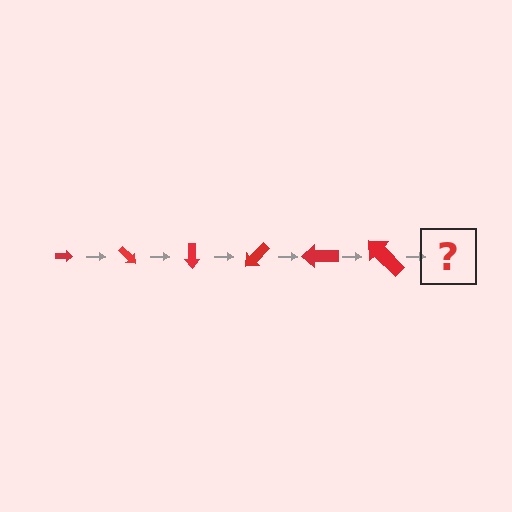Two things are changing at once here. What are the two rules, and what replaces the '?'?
The two rules are that the arrow grows larger each step and it rotates 45 degrees each step. The '?' should be an arrow, larger than the previous one and rotated 270 degrees from the start.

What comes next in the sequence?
The next element should be an arrow, larger than the previous one and rotated 270 degrees from the start.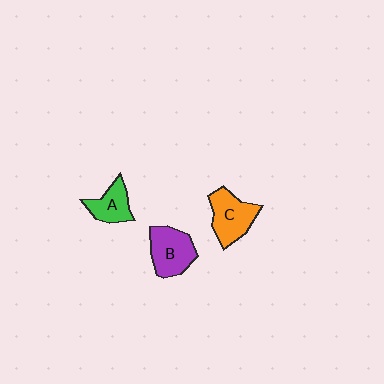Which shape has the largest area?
Shape C (orange).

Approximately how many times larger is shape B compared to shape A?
Approximately 1.4 times.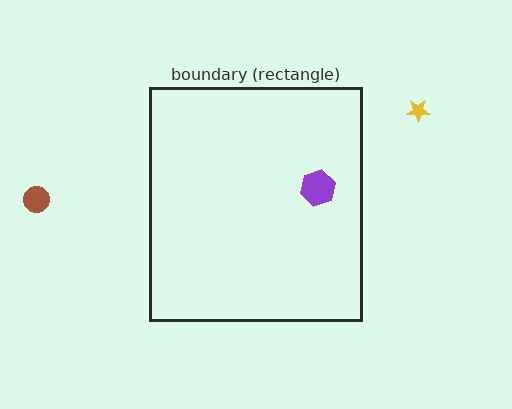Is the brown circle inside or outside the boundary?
Outside.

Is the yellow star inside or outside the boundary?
Outside.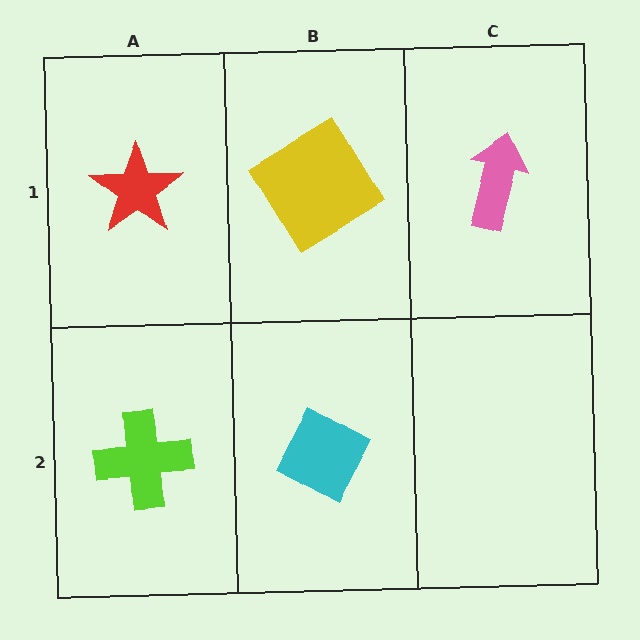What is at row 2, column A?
A lime cross.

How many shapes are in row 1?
3 shapes.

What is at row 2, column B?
A cyan diamond.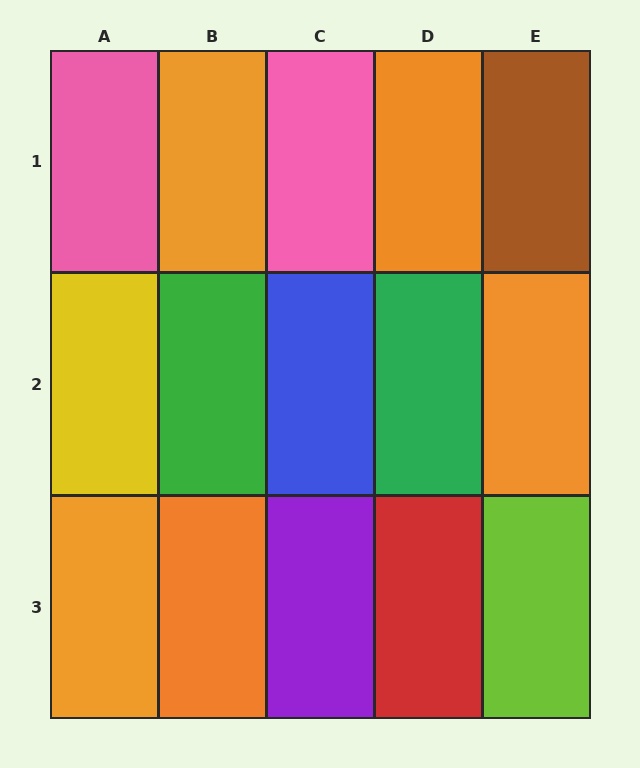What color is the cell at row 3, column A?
Orange.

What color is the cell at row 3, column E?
Lime.